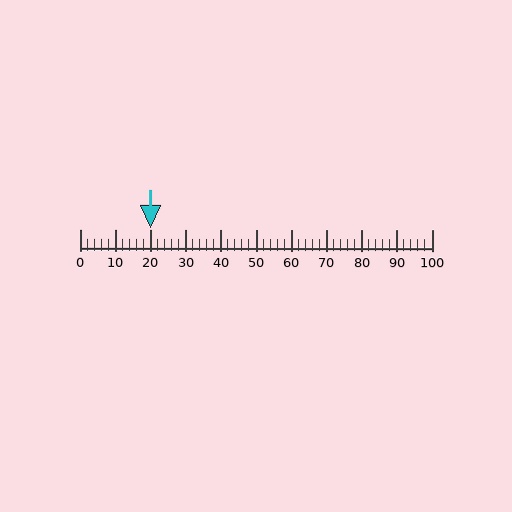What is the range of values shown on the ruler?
The ruler shows values from 0 to 100.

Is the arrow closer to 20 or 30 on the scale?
The arrow is closer to 20.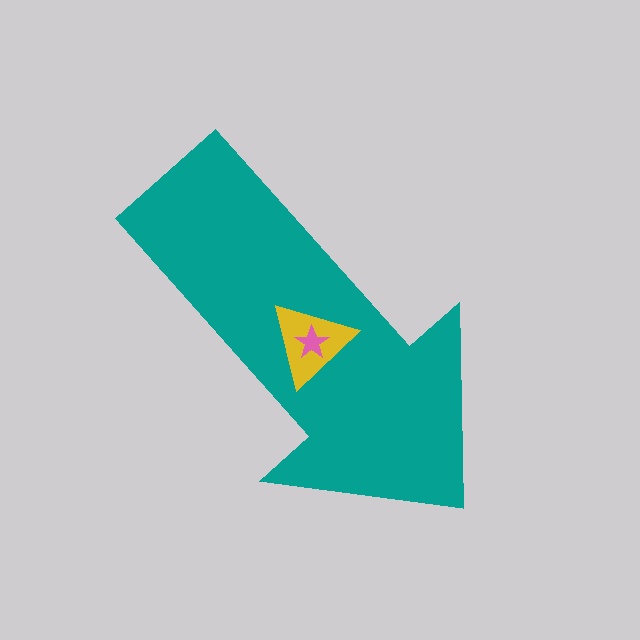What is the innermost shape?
The pink star.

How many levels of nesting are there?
3.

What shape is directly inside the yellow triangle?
The pink star.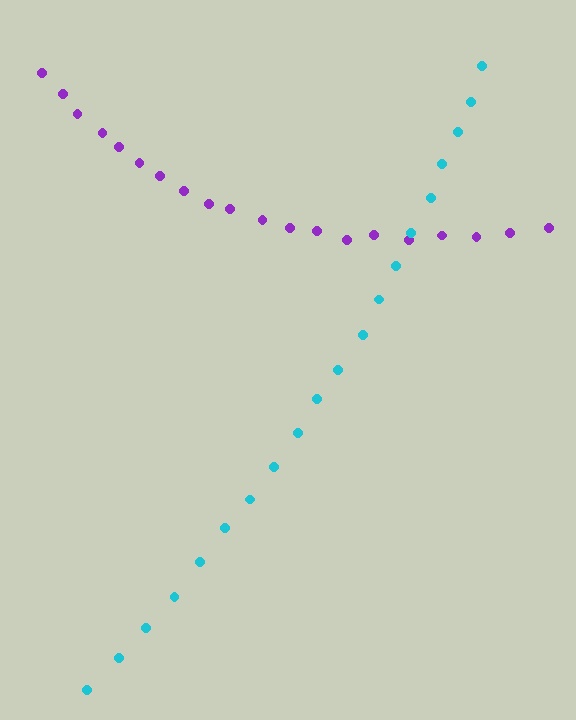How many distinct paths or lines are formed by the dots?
There are 2 distinct paths.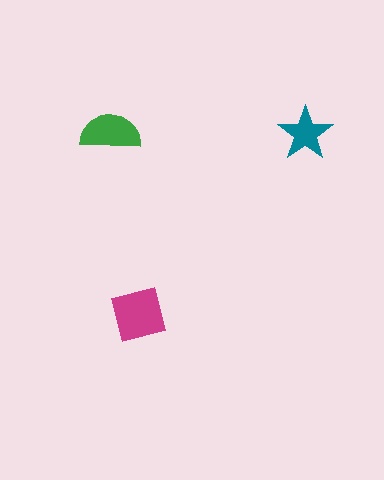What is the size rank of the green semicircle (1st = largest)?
2nd.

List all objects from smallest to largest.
The teal star, the green semicircle, the magenta square.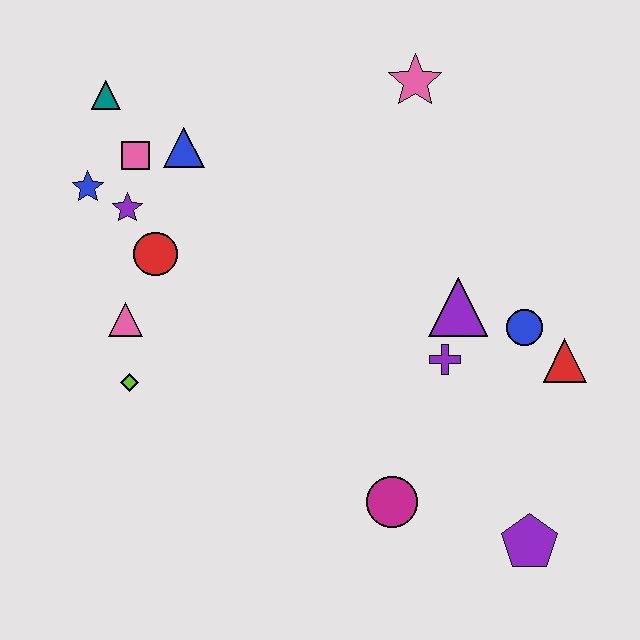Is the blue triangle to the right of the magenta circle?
No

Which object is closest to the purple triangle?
The purple cross is closest to the purple triangle.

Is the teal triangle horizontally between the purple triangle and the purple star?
No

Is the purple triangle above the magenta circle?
Yes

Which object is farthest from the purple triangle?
The teal triangle is farthest from the purple triangle.